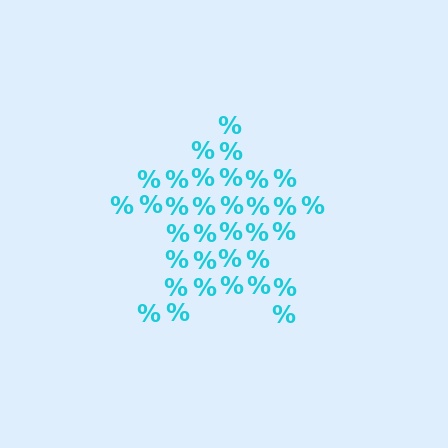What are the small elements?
The small elements are percent signs.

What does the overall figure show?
The overall figure shows a star.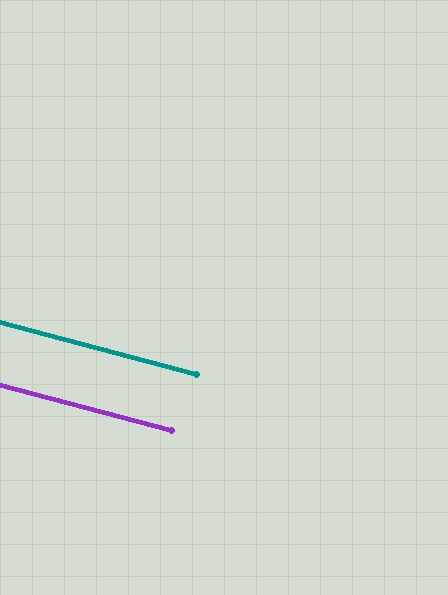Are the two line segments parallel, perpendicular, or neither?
Parallel — their directions differ by only 0.0°.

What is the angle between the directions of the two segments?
Approximately 0 degrees.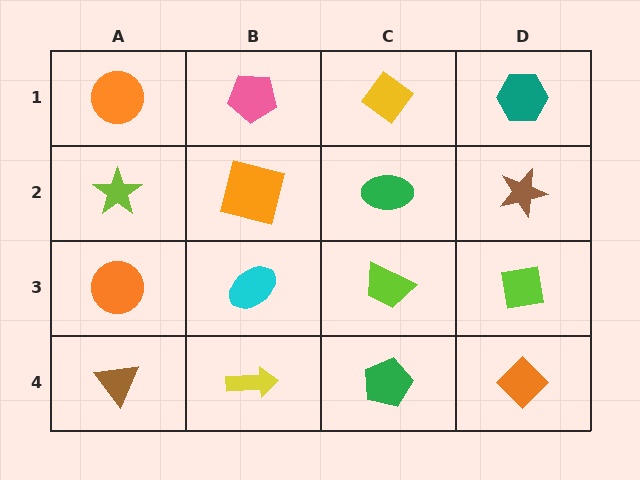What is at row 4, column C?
A green pentagon.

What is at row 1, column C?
A yellow diamond.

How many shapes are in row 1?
4 shapes.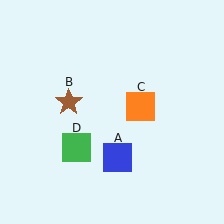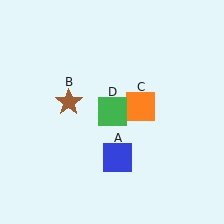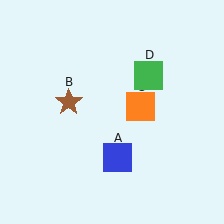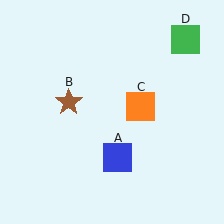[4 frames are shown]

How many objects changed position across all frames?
1 object changed position: green square (object D).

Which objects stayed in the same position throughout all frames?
Blue square (object A) and brown star (object B) and orange square (object C) remained stationary.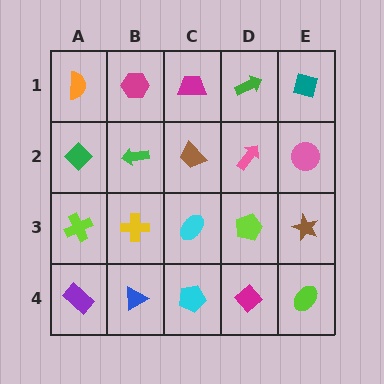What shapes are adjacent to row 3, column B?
A green arrow (row 2, column B), a blue triangle (row 4, column B), a lime cross (row 3, column A), a cyan ellipse (row 3, column C).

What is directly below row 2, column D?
A lime pentagon.